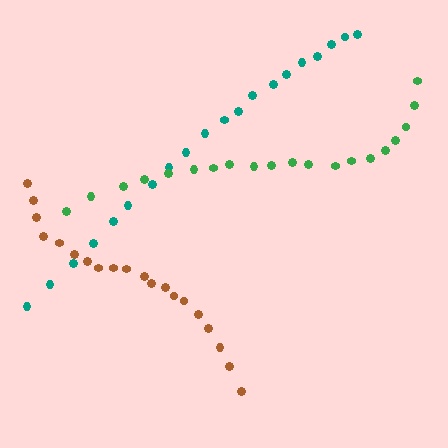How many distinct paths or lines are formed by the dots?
There are 3 distinct paths.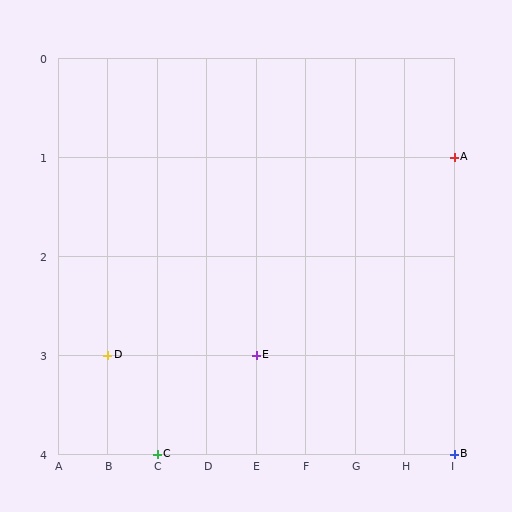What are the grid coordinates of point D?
Point D is at grid coordinates (B, 3).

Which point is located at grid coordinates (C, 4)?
Point C is at (C, 4).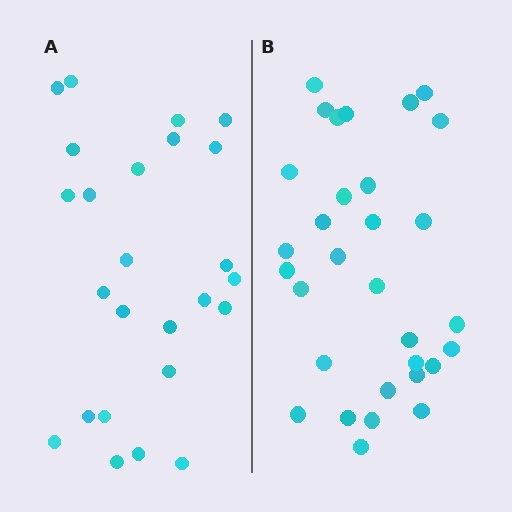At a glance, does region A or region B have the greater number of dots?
Region B (the right region) has more dots.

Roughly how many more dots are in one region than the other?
Region B has about 6 more dots than region A.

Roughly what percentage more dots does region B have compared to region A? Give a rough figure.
About 25% more.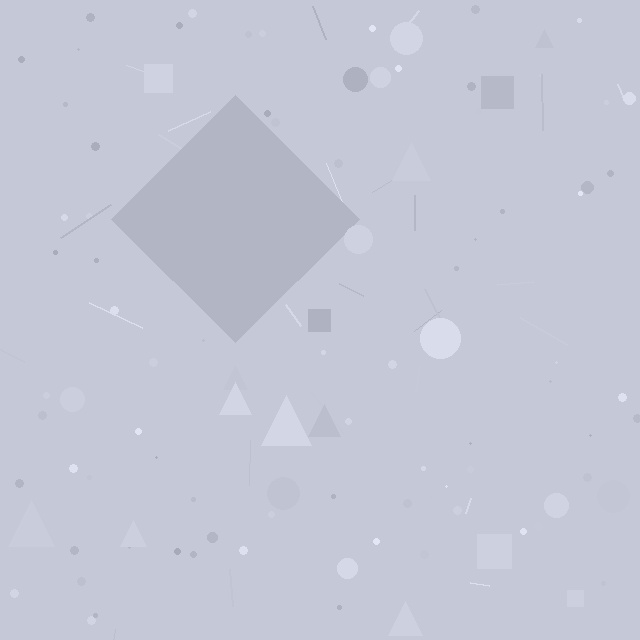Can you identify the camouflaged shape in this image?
The camouflaged shape is a diamond.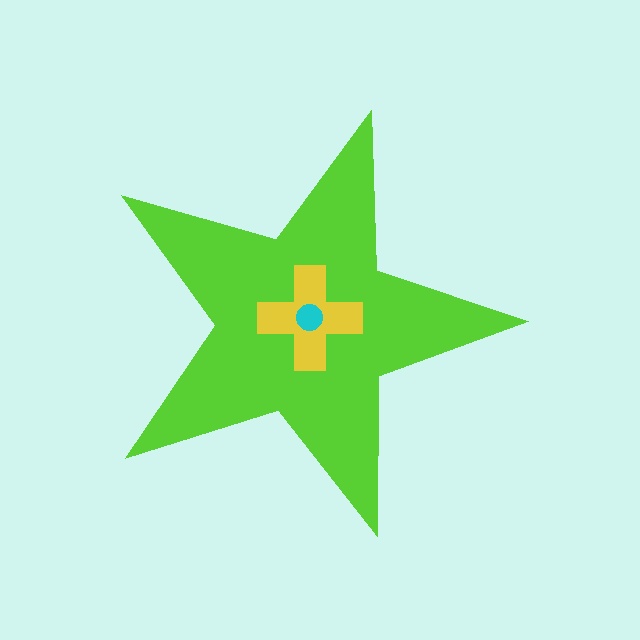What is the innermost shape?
The cyan circle.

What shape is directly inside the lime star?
The yellow cross.